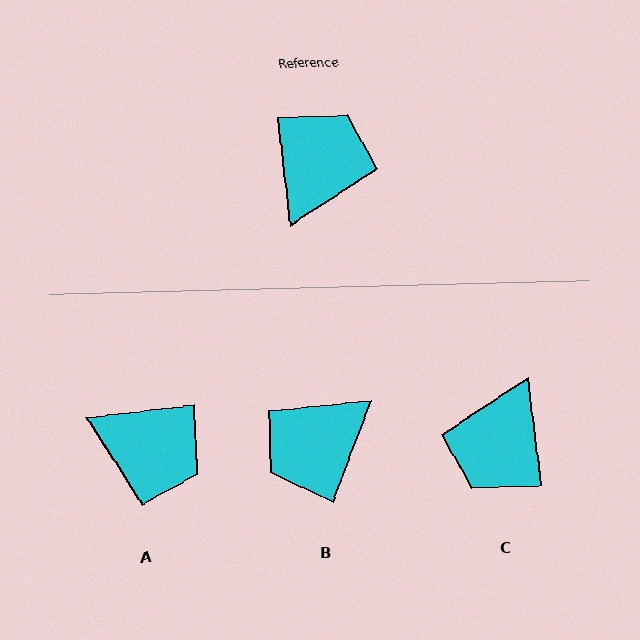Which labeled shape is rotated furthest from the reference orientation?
C, about 180 degrees away.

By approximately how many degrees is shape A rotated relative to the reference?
Approximately 90 degrees clockwise.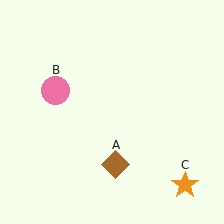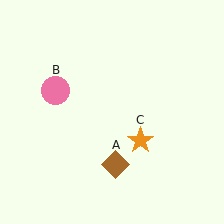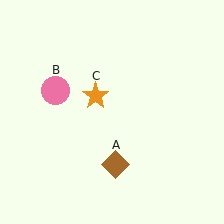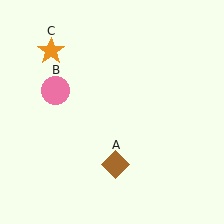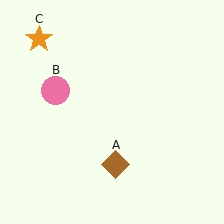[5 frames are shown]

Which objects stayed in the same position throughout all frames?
Brown diamond (object A) and pink circle (object B) remained stationary.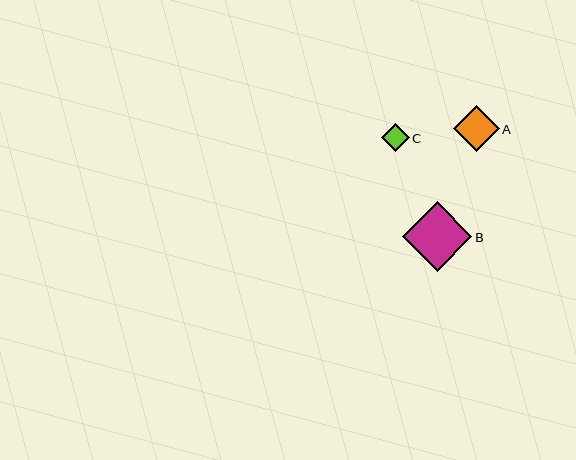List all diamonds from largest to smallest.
From largest to smallest: B, A, C.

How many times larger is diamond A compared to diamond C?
Diamond A is approximately 1.6 times the size of diamond C.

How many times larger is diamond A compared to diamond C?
Diamond A is approximately 1.6 times the size of diamond C.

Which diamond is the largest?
Diamond B is the largest with a size of approximately 69 pixels.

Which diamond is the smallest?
Diamond C is the smallest with a size of approximately 28 pixels.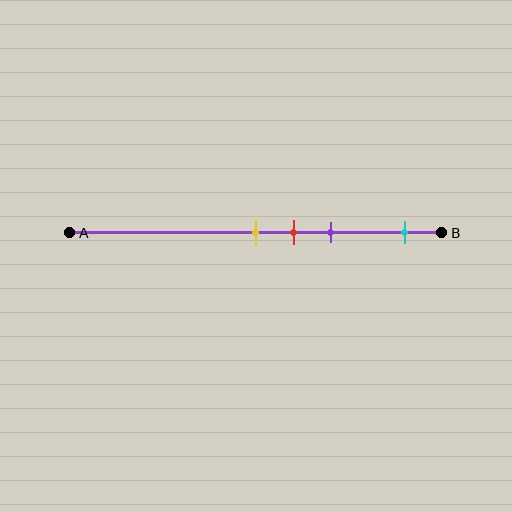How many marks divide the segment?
There are 4 marks dividing the segment.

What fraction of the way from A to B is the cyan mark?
The cyan mark is approximately 90% (0.9) of the way from A to B.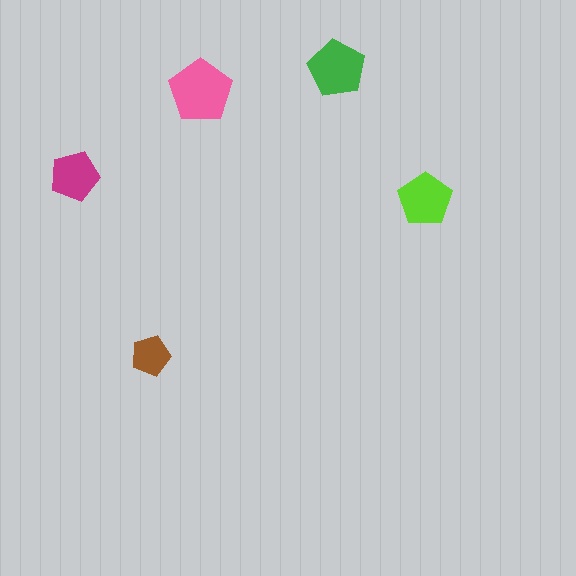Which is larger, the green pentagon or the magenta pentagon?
The green one.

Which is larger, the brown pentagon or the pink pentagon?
The pink one.